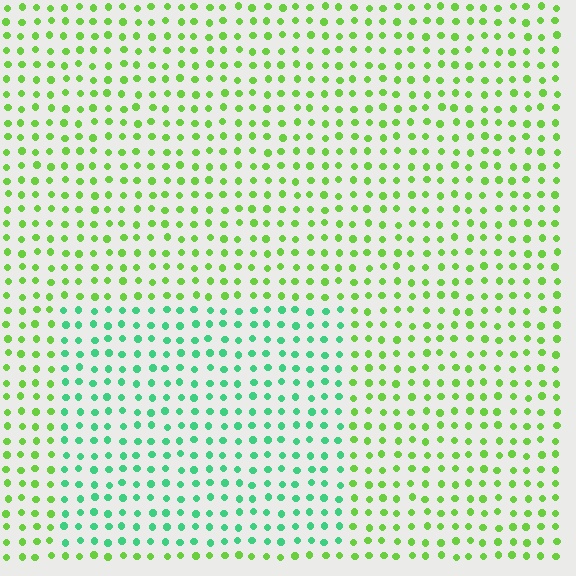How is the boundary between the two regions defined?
The boundary is defined purely by a slight shift in hue (about 45 degrees). Spacing, size, and orientation are identical on both sides.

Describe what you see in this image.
The image is filled with small lime elements in a uniform arrangement. A rectangle-shaped region is visible where the elements are tinted to a slightly different hue, forming a subtle color boundary.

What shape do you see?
I see a rectangle.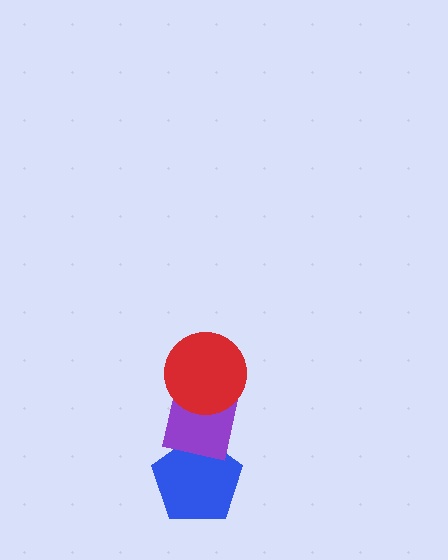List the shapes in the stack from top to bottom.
From top to bottom: the red circle, the purple square, the blue pentagon.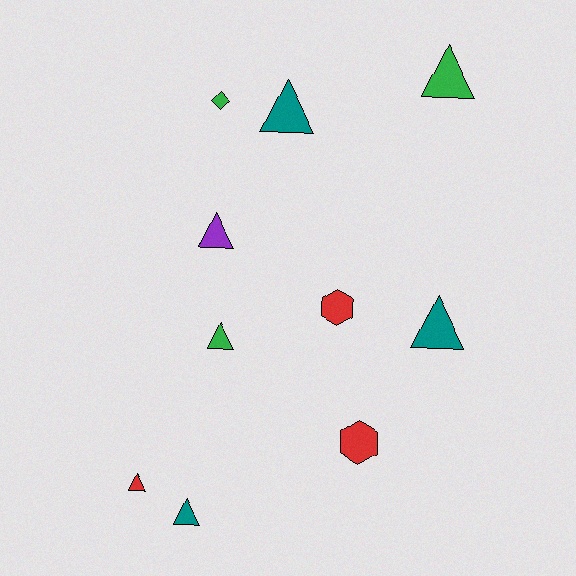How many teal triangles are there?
There are 3 teal triangles.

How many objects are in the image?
There are 10 objects.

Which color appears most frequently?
Teal, with 3 objects.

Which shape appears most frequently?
Triangle, with 7 objects.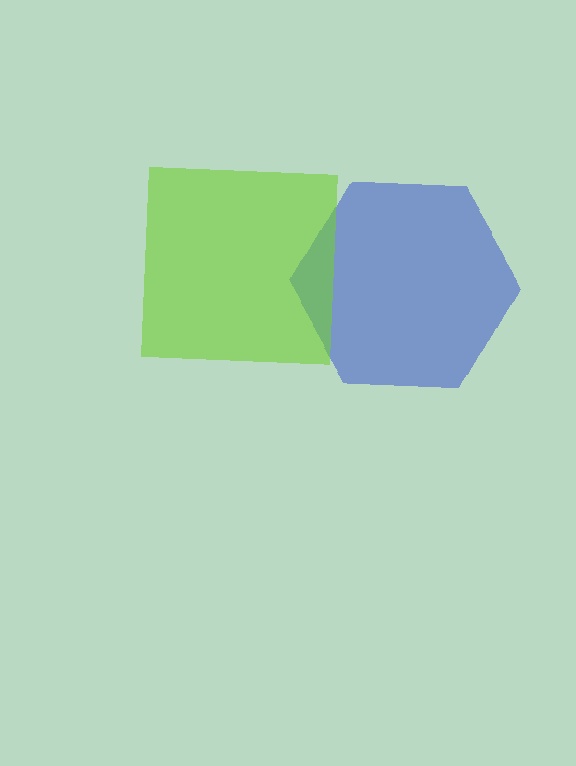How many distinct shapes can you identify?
There are 2 distinct shapes: a blue hexagon, a lime square.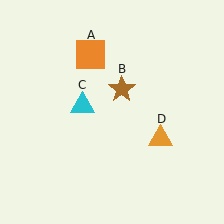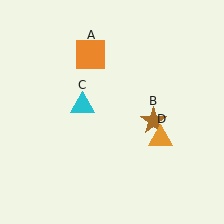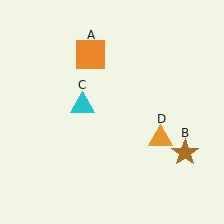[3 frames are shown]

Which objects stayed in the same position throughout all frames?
Orange square (object A) and cyan triangle (object C) and orange triangle (object D) remained stationary.